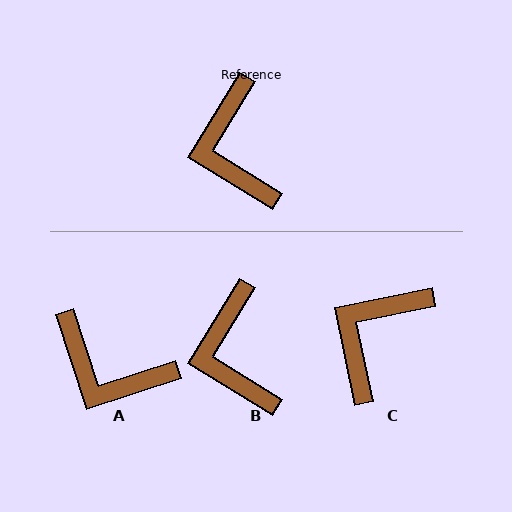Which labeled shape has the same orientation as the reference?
B.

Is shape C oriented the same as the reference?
No, it is off by about 47 degrees.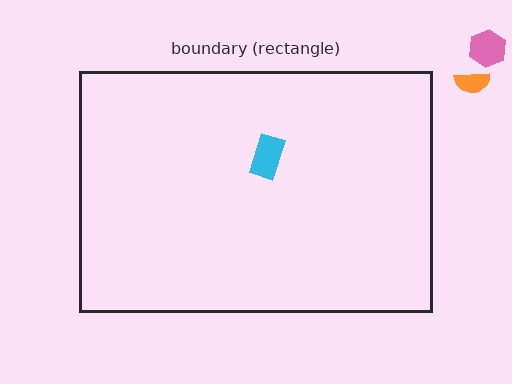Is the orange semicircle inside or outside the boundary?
Outside.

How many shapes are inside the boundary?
1 inside, 2 outside.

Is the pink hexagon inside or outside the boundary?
Outside.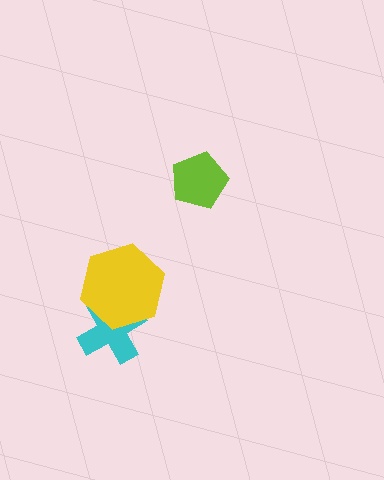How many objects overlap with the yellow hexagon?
1 object overlaps with the yellow hexagon.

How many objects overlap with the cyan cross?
1 object overlaps with the cyan cross.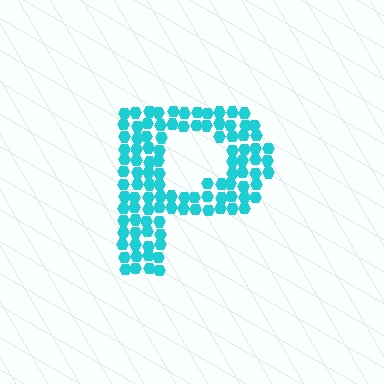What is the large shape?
The large shape is the letter P.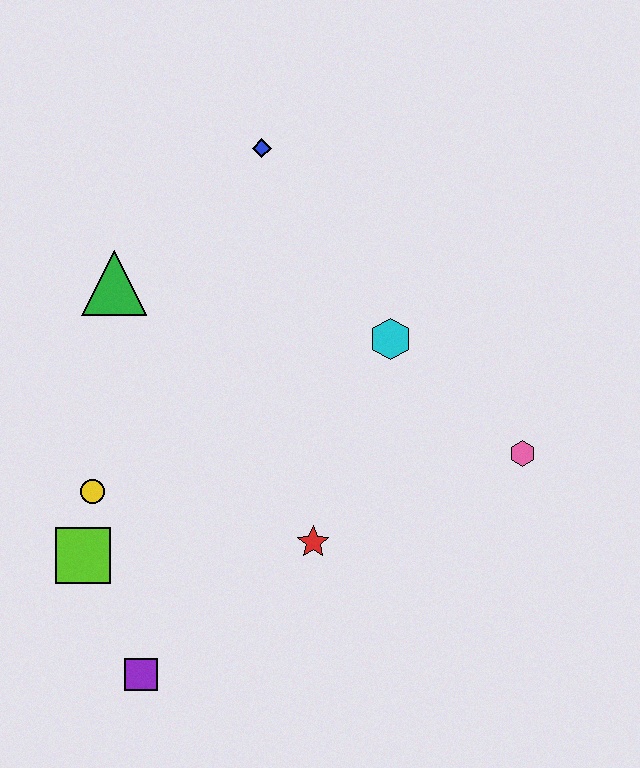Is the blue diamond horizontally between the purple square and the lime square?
No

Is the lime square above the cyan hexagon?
No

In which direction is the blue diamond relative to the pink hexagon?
The blue diamond is above the pink hexagon.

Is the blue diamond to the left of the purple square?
No